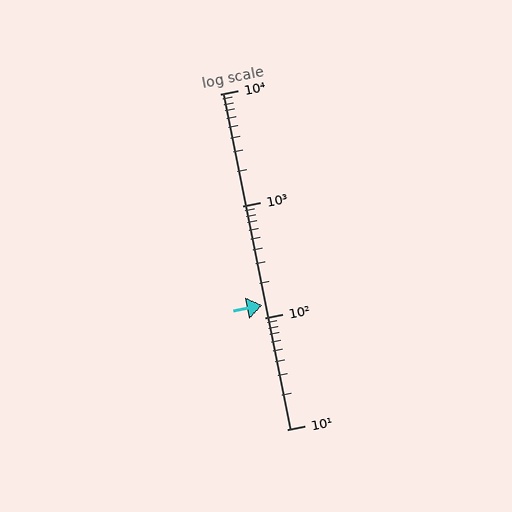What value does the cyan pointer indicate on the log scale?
The pointer indicates approximately 130.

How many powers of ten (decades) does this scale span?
The scale spans 3 decades, from 10 to 10000.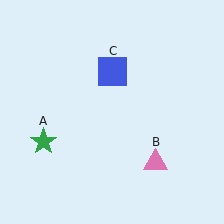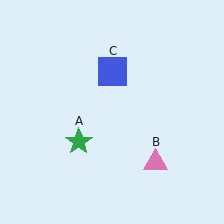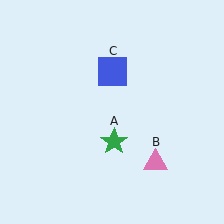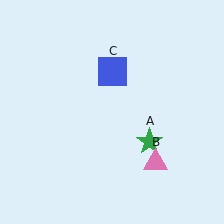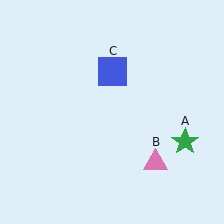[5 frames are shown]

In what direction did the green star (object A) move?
The green star (object A) moved right.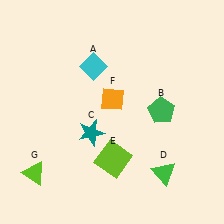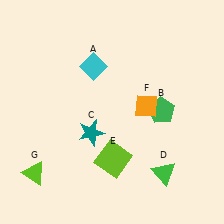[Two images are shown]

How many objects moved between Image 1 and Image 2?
1 object moved between the two images.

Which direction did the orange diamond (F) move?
The orange diamond (F) moved right.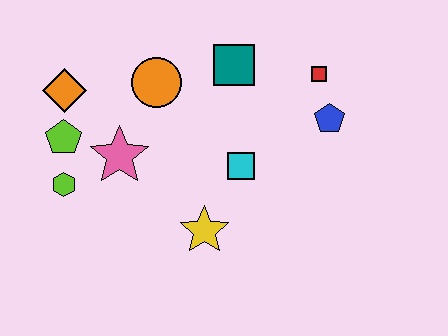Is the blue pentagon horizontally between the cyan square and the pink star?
No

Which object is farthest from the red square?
The lime hexagon is farthest from the red square.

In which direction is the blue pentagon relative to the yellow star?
The blue pentagon is to the right of the yellow star.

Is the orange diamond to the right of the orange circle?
No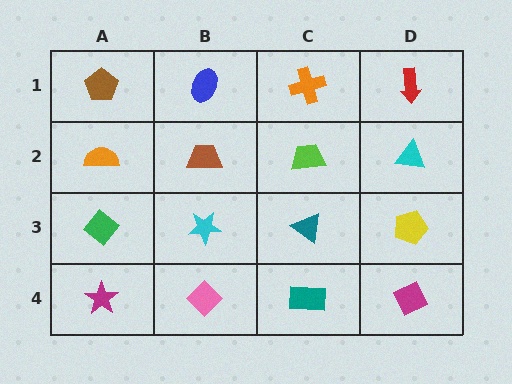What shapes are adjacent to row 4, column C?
A teal triangle (row 3, column C), a pink diamond (row 4, column B), a magenta diamond (row 4, column D).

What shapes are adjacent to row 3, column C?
A lime trapezoid (row 2, column C), a teal rectangle (row 4, column C), a cyan star (row 3, column B), a yellow pentagon (row 3, column D).